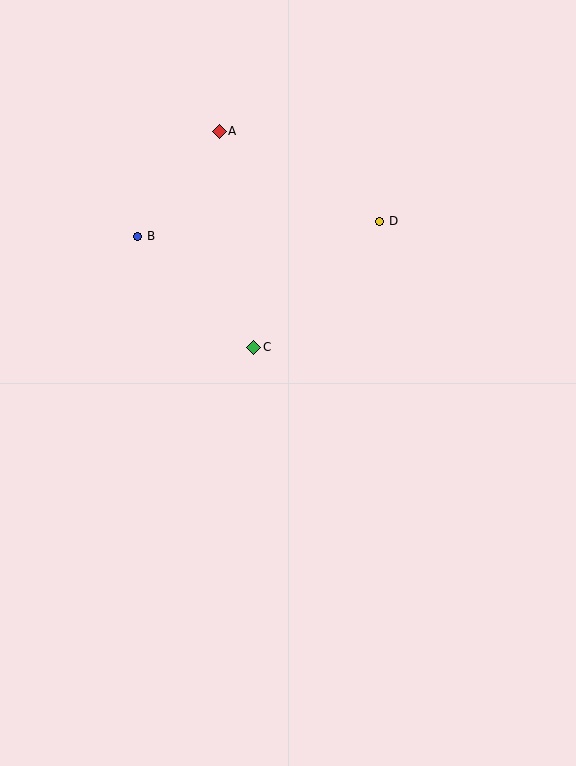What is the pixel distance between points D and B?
The distance between D and B is 243 pixels.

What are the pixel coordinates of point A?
Point A is at (219, 131).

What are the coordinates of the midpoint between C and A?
The midpoint between C and A is at (236, 239).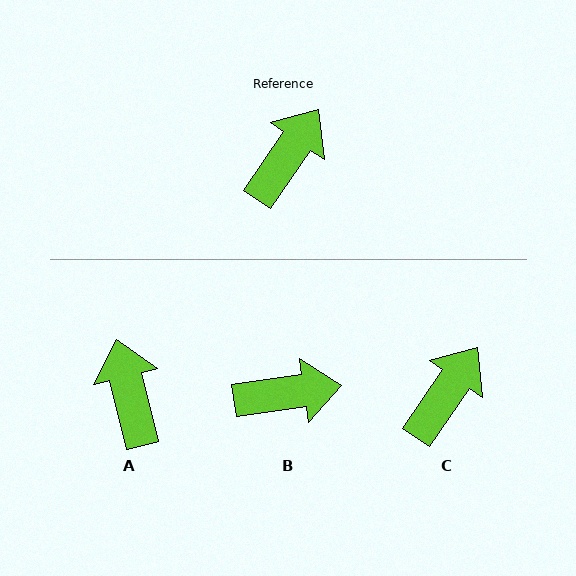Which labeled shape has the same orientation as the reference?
C.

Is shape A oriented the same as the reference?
No, it is off by about 49 degrees.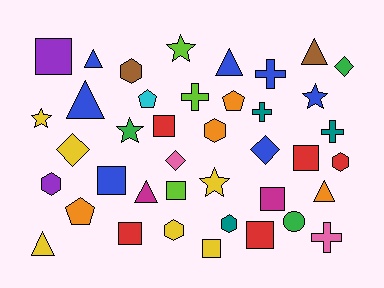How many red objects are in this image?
There are 5 red objects.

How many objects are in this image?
There are 40 objects.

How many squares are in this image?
There are 9 squares.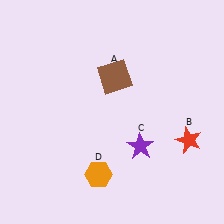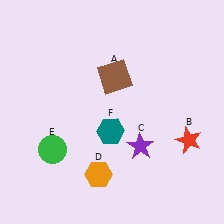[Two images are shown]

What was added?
A green circle (E), a teal hexagon (F) were added in Image 2.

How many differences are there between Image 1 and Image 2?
There are 2 differences between the two images.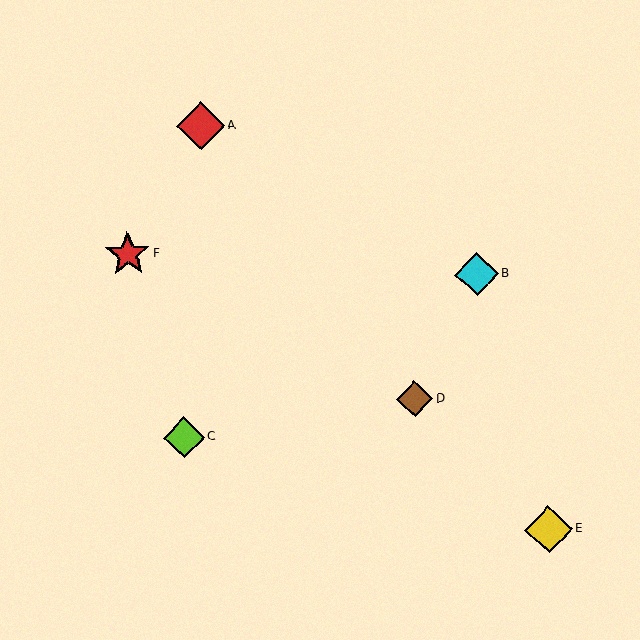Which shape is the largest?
The red diamond (labeled A) is the largest.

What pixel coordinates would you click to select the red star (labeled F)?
Click at (128, 254) to select the red star F.